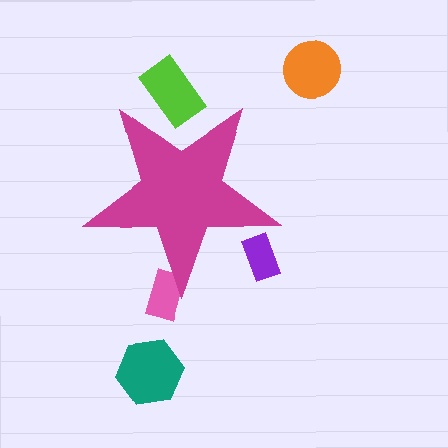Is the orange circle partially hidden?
No, the orange circle is fully visible.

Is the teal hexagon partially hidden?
No, the teal hexagon is fully visible.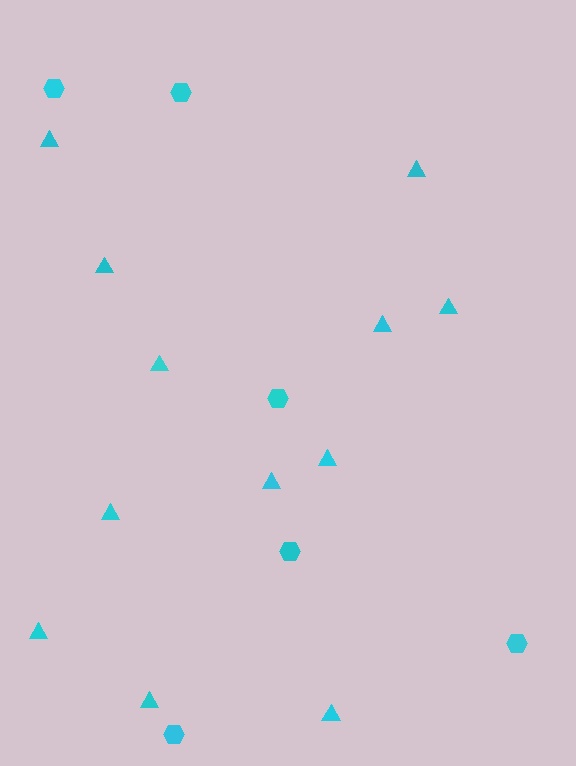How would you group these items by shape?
There are 2 groups: one group of hexagons (6) and one group of triangles (12).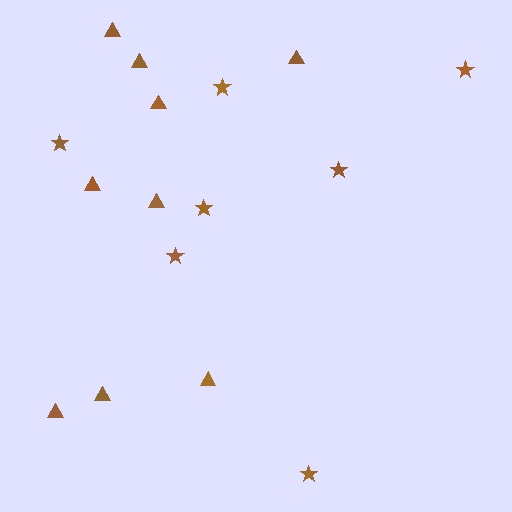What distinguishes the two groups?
There are 2 groups: one group of triangles (9) and one group of stars (7).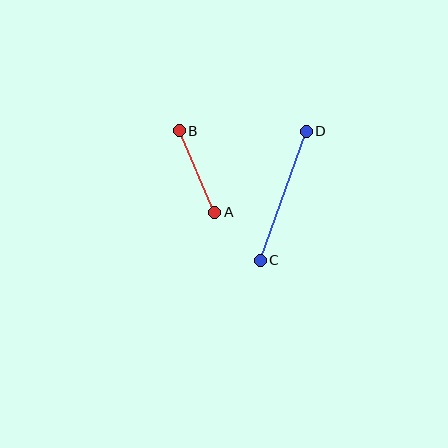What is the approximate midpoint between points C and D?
The midpoint is at approximately (283, 196) pixels.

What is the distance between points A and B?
The distance is approximately 89 pixels.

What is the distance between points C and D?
The distance is approximately 137 pixels.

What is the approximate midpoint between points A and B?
The midpoint is at approximately (197, 172) pixels.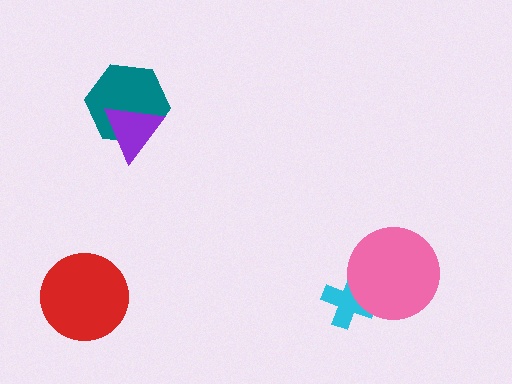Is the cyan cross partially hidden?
Yes, it is partially covered by another shape.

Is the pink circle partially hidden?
No, no other shape covers it.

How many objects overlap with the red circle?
0 objects overlap with the red circle.